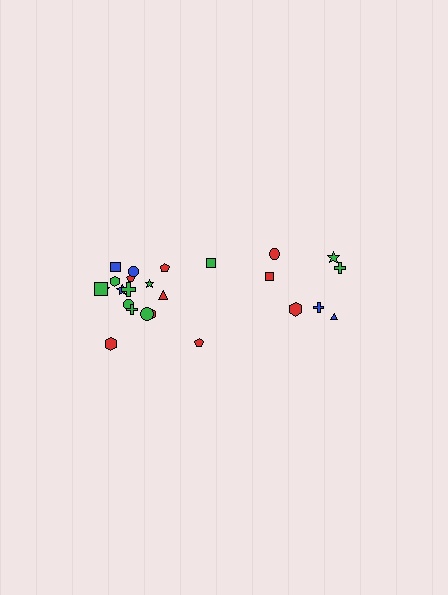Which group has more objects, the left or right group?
The left group.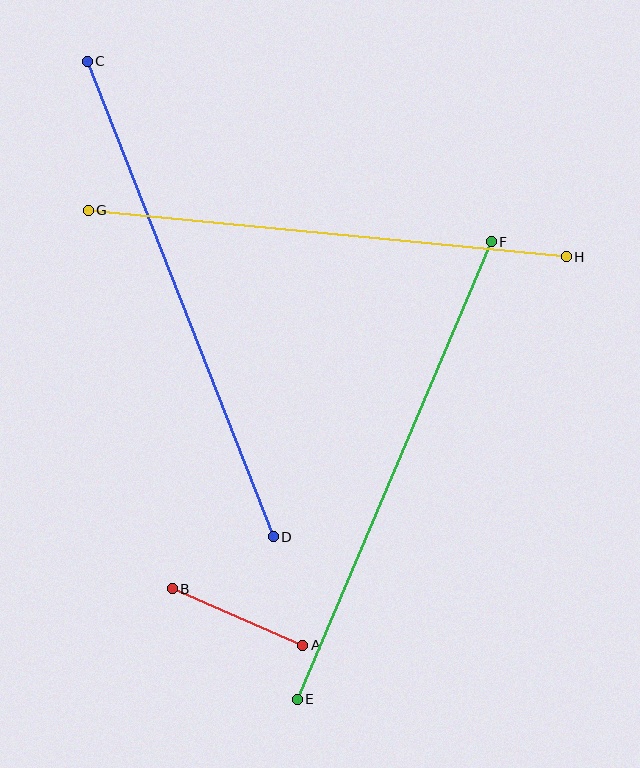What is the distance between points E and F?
The distance is approximately 497 pixels.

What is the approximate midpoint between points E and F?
The midpoint is at approximately (394, 471) pixels.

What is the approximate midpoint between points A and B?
The midpoint is at approximately (237, 617) pixels.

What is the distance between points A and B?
The distance is approximately 142 pixels.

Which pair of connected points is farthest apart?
Points C and D are farthest apart.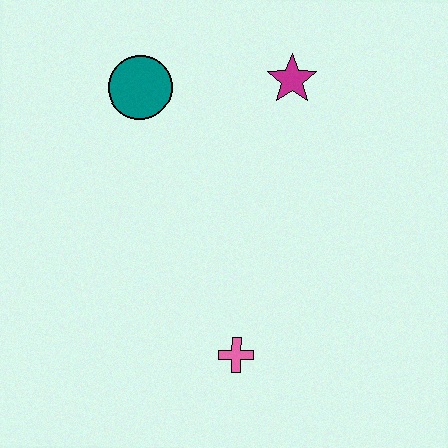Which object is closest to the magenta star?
The teal circle is closest to the magenta star.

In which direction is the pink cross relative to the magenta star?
The pink cross is below the magenta star.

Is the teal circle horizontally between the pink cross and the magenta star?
No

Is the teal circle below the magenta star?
Yes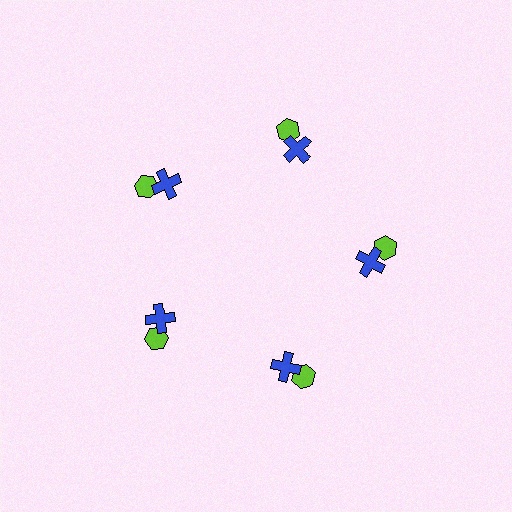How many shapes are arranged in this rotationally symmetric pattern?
There are 10 shapes, arranged in 5 groups of 2.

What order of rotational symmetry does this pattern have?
This pattern has 5-fold rotational symmetry.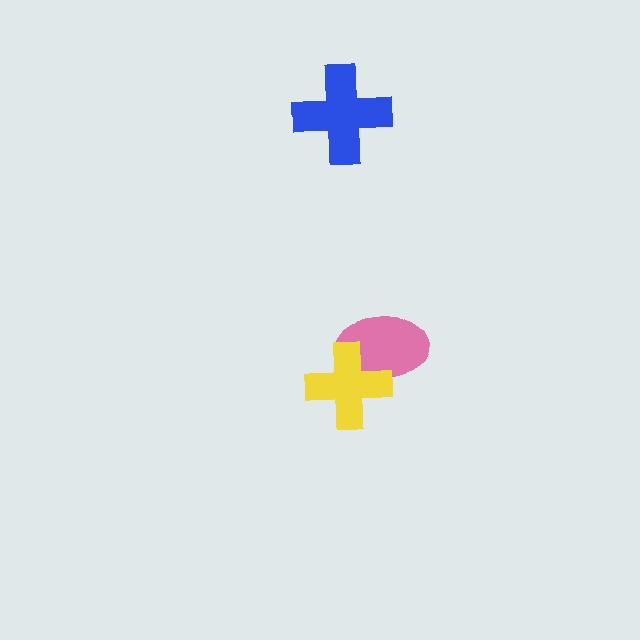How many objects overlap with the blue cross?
0 objects overlap with the blue cross.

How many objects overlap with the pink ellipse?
1 object overlaps with the pink ellipse.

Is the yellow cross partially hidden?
No, no other shape covers it.